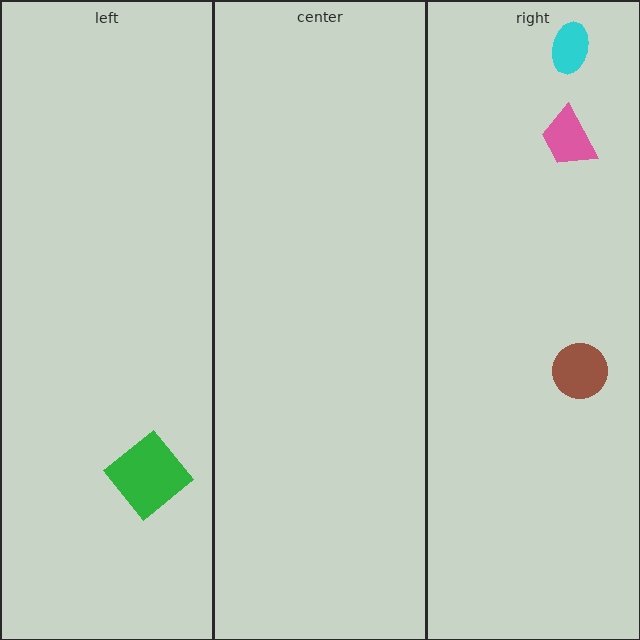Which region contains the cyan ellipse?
The right region.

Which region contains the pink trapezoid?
The right region.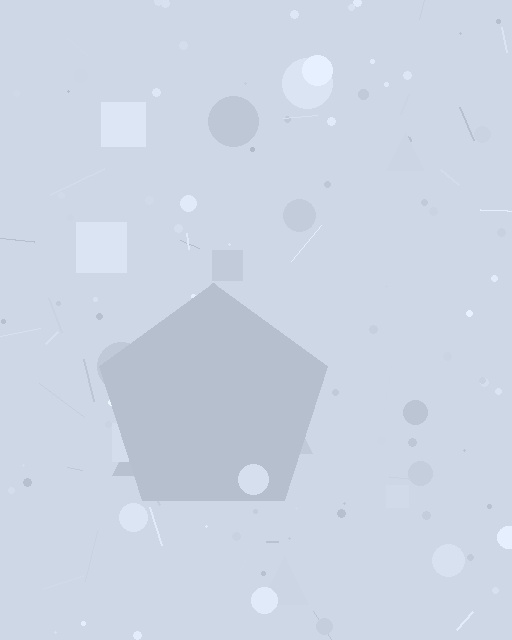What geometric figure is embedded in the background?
A pentagon is embedded in the background.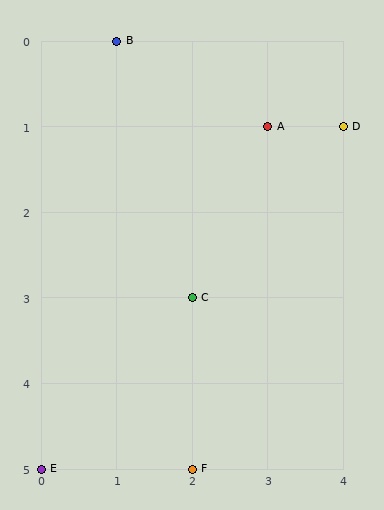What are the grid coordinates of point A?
Point A is at grid coordinates (3, 1).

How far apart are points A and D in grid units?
Points A and D are 1 column apart.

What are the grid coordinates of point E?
Point E is at grid coordinates (0, 5).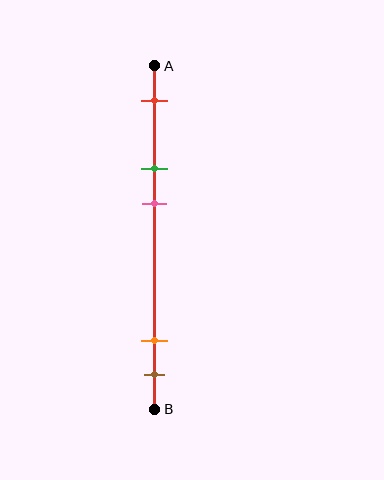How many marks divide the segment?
There are 5 marks dividing the segment.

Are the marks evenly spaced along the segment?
No, the marks are not evenly spaced.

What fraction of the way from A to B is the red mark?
The red mark is approximately 10% (0.1) of the way from A to B.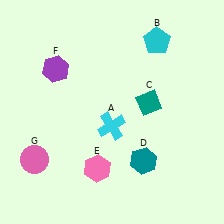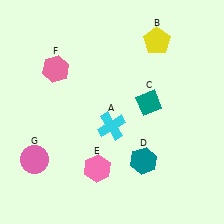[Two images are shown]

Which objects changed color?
B changed from cyan to yellow. F changed from purple to pink.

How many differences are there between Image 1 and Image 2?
There are 2 differences between the two images.